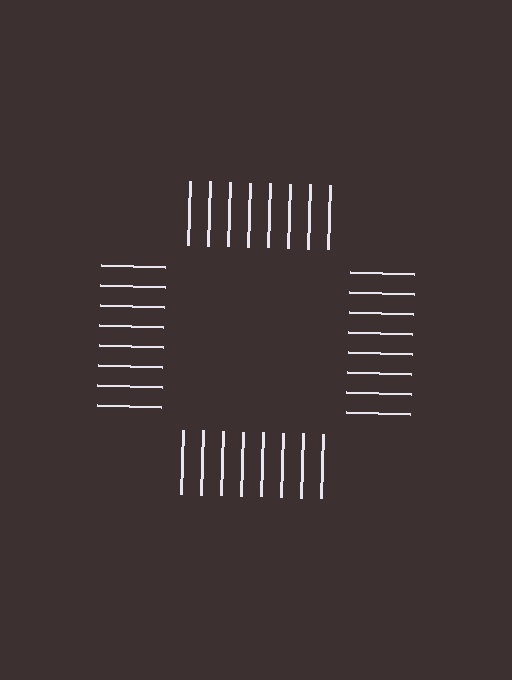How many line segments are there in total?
32 — 8 along each of the 4 edges.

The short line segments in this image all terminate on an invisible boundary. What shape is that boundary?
An illusory square — the line segments terminate on its edges but no continuous stroke is drawn.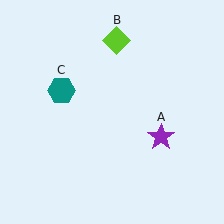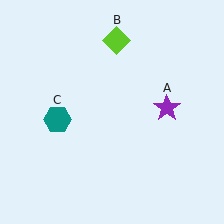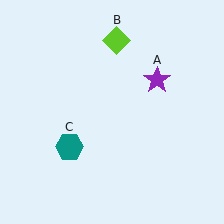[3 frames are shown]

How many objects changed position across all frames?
2 objects changed position: purple star (object A), teal hexagon (object C).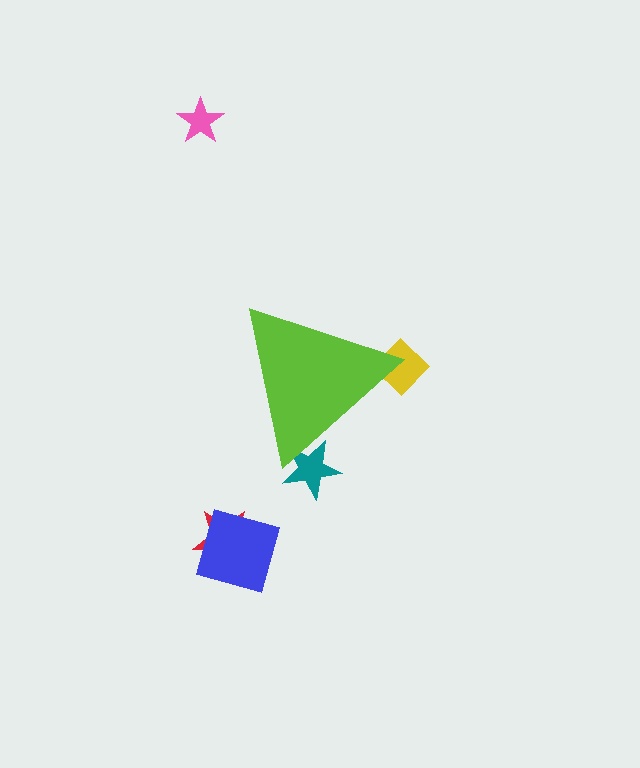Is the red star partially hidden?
No, the red star is fully visible.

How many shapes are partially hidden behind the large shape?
2 shapes are partially hidden.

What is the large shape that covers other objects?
A lime triangle.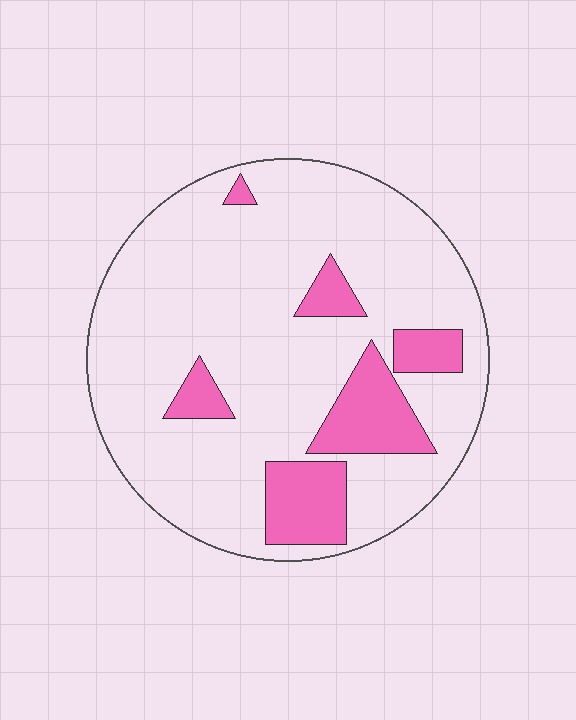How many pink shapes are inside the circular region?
6.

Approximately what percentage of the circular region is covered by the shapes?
Approximately 20%.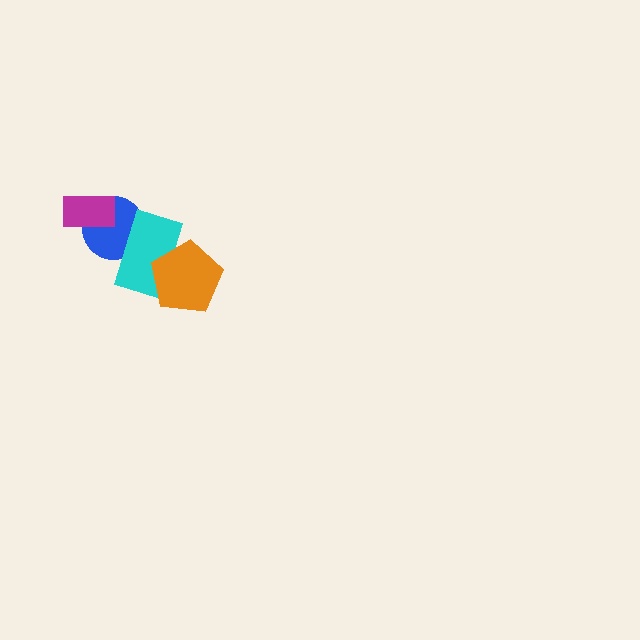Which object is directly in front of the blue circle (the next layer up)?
The magenta rectangle is directly in front of the blue circle.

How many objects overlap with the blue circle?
2 objects overlap with the blue circle.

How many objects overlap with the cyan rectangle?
2 objects overlap with the cyan rectangle.